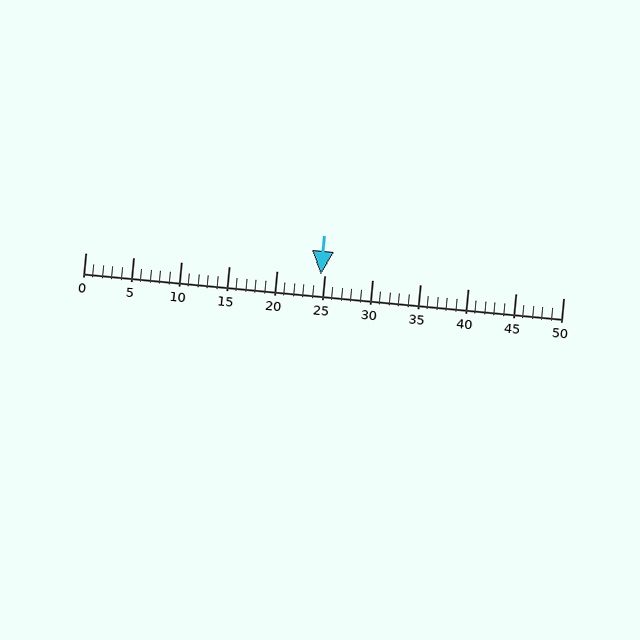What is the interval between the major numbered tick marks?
The major tick marks are spaced 5 units apart.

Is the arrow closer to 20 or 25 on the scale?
The arrow is closer to 25.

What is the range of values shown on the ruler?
The ruler shows values from 0 to 50.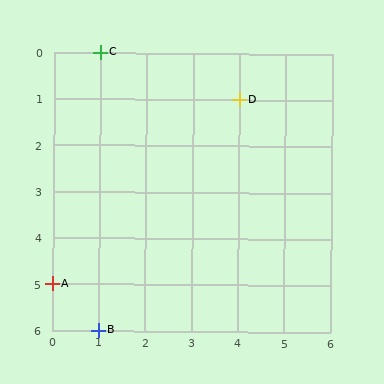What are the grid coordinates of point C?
Point C is at grid coordinates (1, 0).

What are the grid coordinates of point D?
Point D is at grid coordinates (4, 1).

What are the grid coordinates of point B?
Point B is at grid coordinates (1, 6).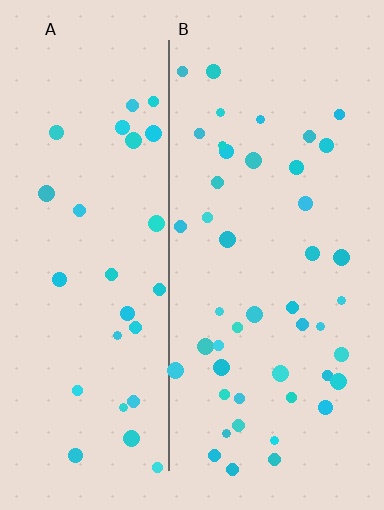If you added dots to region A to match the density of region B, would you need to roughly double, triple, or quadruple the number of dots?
Approximately double.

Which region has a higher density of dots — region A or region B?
B (the right).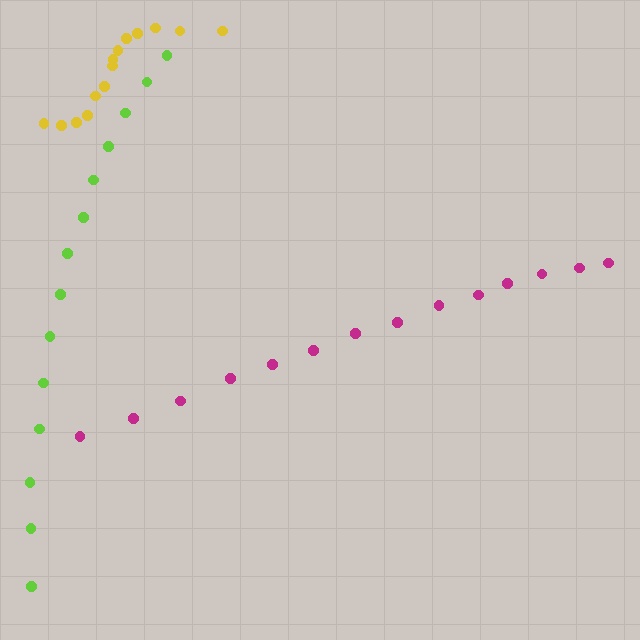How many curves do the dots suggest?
There are 3 distinct paths.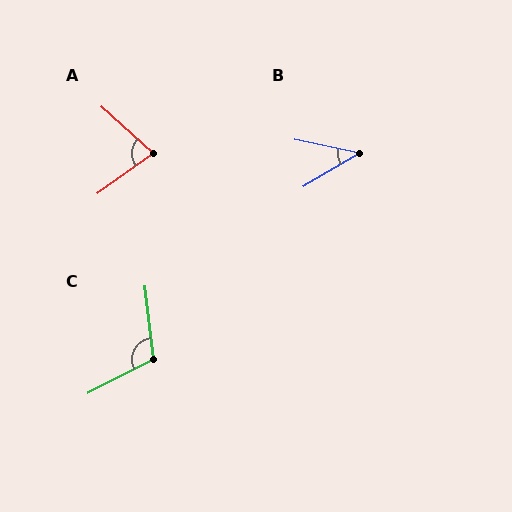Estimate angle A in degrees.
Approximately 78 degrees.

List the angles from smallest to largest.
B (43°), A (78°), C (110°).